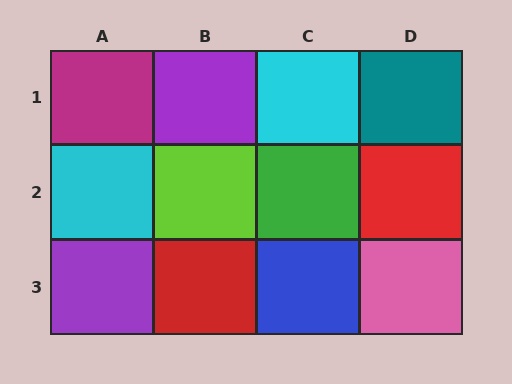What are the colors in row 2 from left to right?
Cyan, lime, green, red.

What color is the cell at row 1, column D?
Teal.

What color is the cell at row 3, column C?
Blue.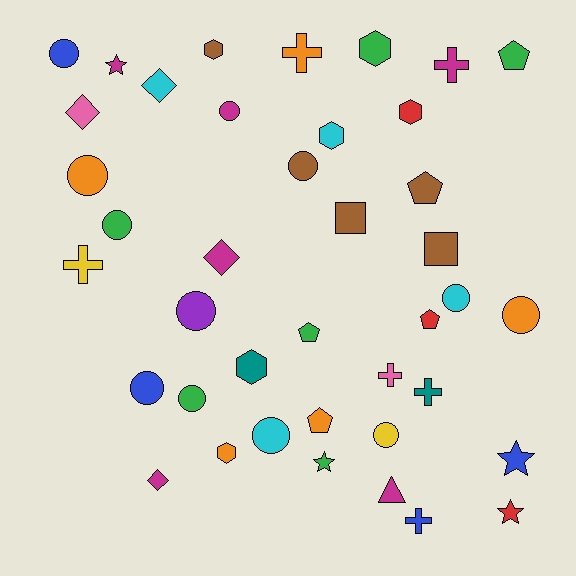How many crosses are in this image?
There are 6 crosses.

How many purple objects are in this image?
There is 1 purple object.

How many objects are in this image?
There are 40 objects.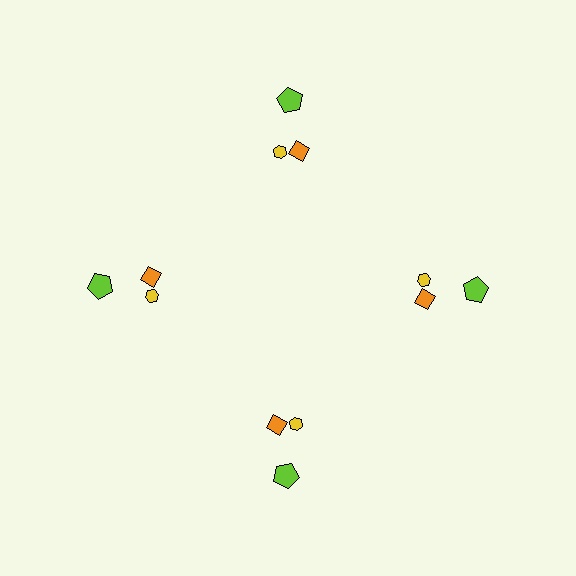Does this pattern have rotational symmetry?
Yes, this pattern has 4-fold rotational symmetry. It looks the same after rotating 90 degrees around the center.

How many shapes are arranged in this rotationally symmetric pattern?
There are 12 shapes, arranged in 4 groups of 3.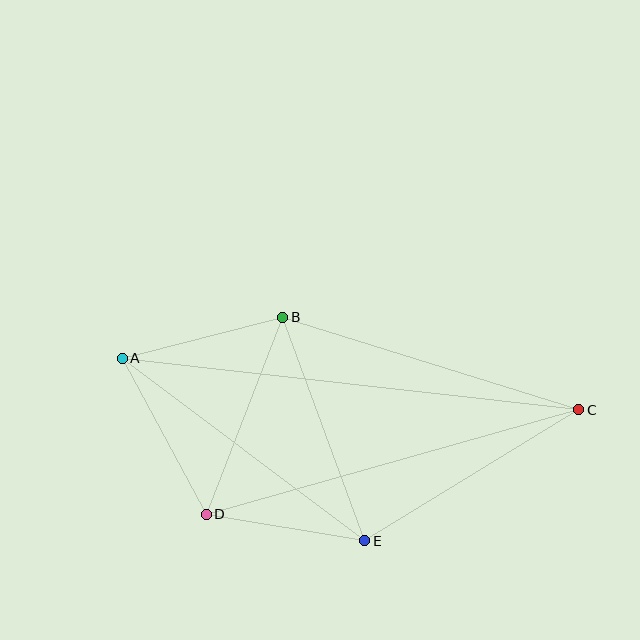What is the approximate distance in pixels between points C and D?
The distance between C and D is approximately 387 pixels.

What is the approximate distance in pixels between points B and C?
The distance between B and C is approximately 310 pixels.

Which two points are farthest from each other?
Points A and C are farthest from each other.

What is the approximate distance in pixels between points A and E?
The distance between A and E is approximately 304 pixels.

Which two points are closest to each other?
Points D and E are closest to each other.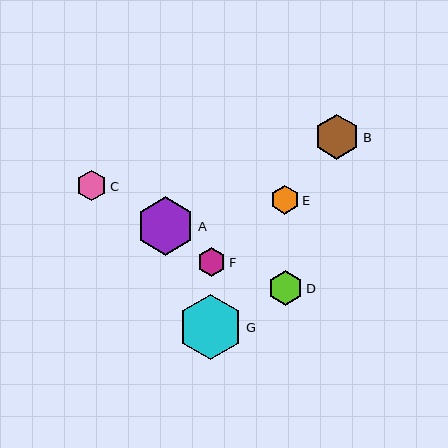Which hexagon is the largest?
Hexagon G is the largest with a size of approximately 64 pixels.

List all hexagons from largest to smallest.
From largest to smallest: G, A, B, D, C, E, F.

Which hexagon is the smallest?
Hexagon F is the smallest with a size of approximately 28 pixels.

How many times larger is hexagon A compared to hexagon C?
Hexagon A is approximately 1.9 times the size of hexagon C.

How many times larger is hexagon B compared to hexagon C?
Hexagon B is approximately 1.5 times the size of hexagon C.